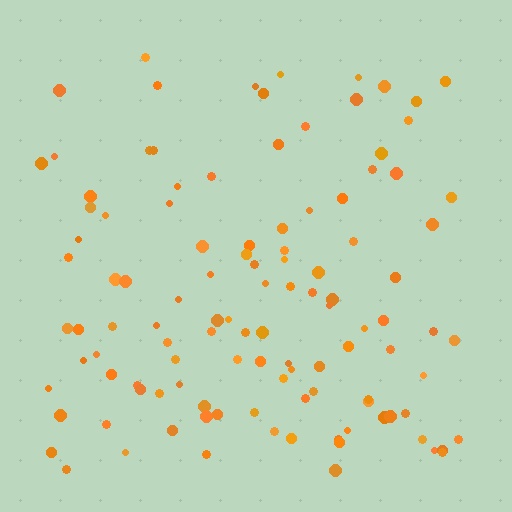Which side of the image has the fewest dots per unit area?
The top.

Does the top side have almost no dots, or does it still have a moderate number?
Still a moderate number, just noticeably fewer than the bottom.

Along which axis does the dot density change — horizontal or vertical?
Vertical.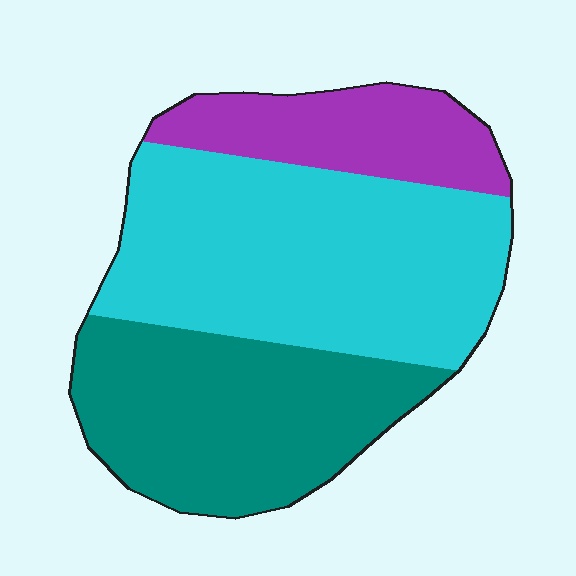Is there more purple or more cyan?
Cyan.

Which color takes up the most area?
Cyan, at roughly 45%.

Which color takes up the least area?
Purple, at roughly 20%.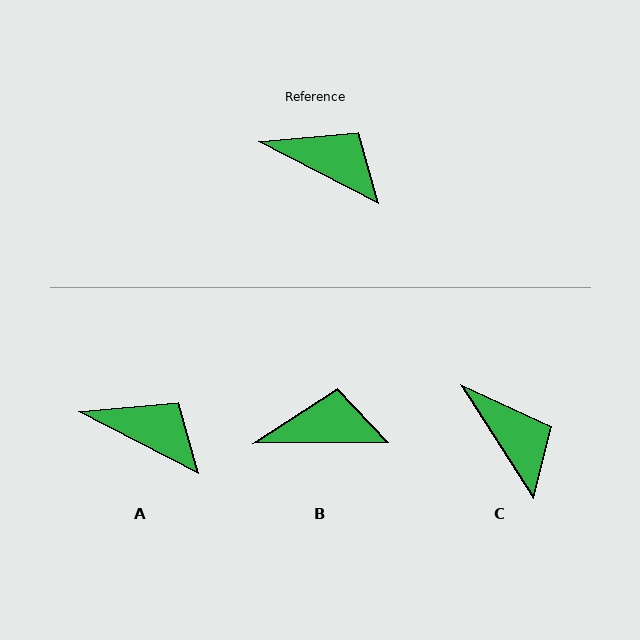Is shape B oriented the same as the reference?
No, it is off by about 28 degrees.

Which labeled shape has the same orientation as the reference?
A.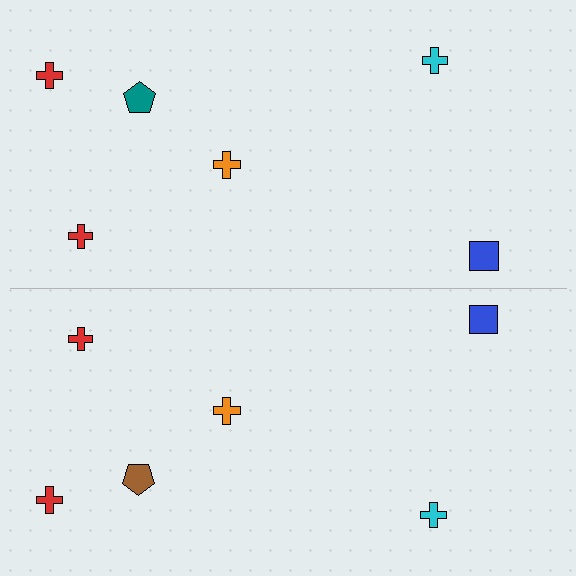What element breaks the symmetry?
The brown pentagon on the bottom side breaks the symmetry — its mirror counterpart is teal.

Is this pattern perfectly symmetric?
No, the pattern is not perfectly symmetric. The brown pentagon on the bottom side breaks the symmetry — its mirror counterpart is teal.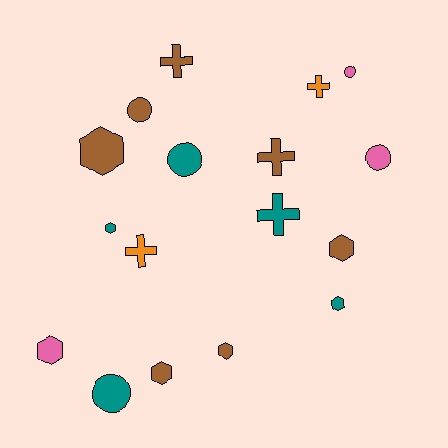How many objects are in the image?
There are 17 objects.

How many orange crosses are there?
There are 2 orange crosses.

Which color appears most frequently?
Brown, with 7 objects.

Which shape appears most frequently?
Hexagon, with 7 objects.